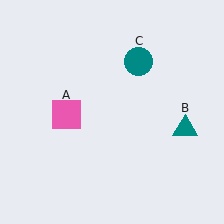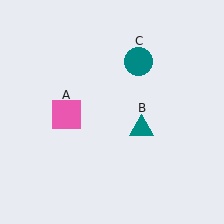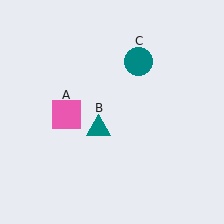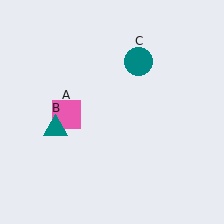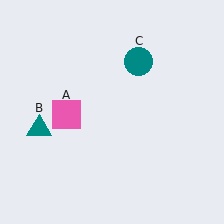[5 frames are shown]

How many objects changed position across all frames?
1 object changed position: teal triangle (object B).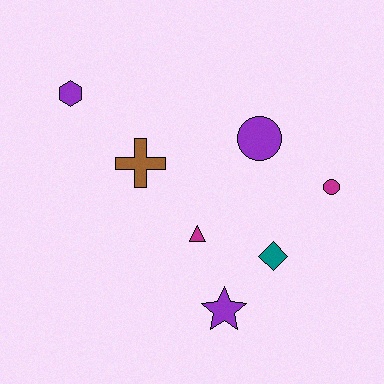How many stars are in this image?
There is 1 star.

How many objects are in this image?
There are 7 objects.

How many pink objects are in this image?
There are no pink objects.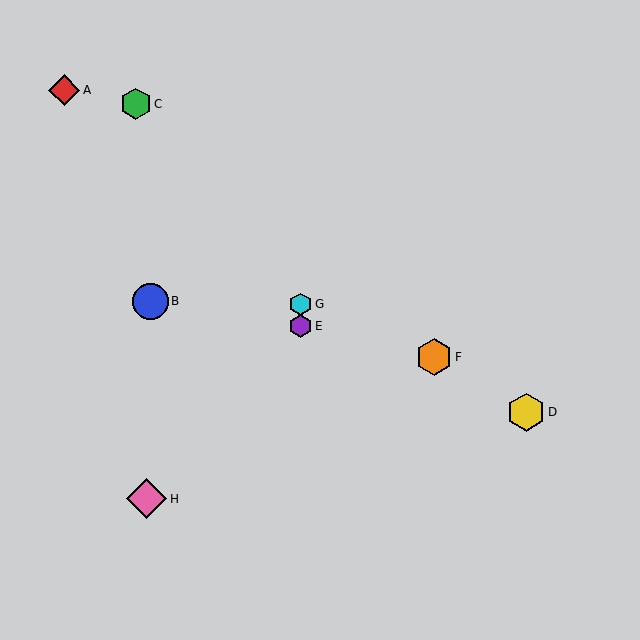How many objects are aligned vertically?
2 objects (E, G) are aligned vertically.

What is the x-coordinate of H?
Object H is at x≈147.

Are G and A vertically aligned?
No, G is at x≈300 and A is at x≈64.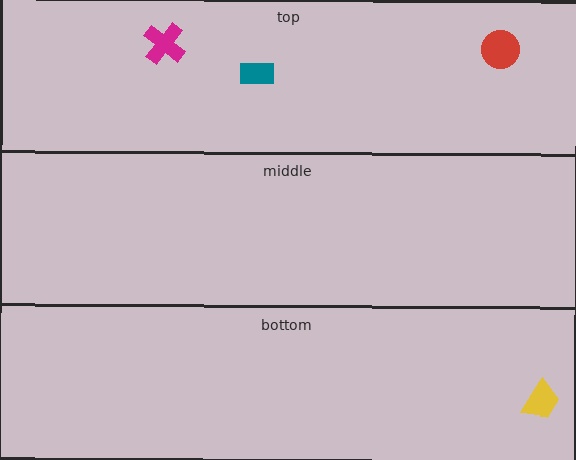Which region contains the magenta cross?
The top region.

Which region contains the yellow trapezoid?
The bottom region.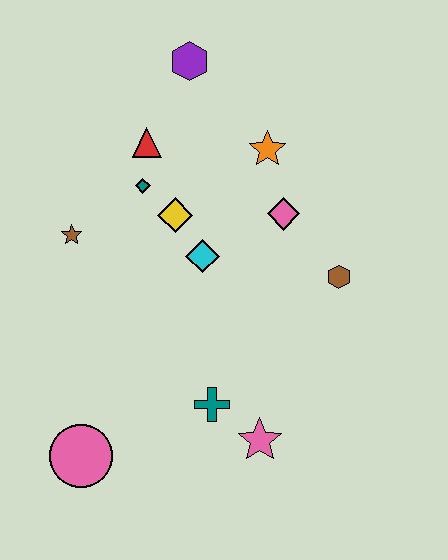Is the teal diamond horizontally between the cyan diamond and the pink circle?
Yes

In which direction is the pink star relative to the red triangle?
The pink star is below the red triangle.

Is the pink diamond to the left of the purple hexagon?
No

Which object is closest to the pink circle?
The teal cross is closest to the pink circle.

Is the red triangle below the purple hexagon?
Yes